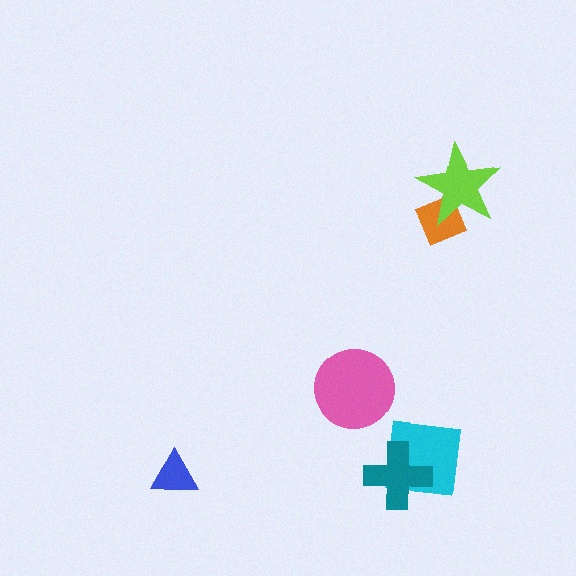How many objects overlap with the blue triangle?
0 objects overlap with the blue triangle.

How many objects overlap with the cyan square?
1 object overlaps with the cyan square.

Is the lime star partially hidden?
No, no other shape covers it.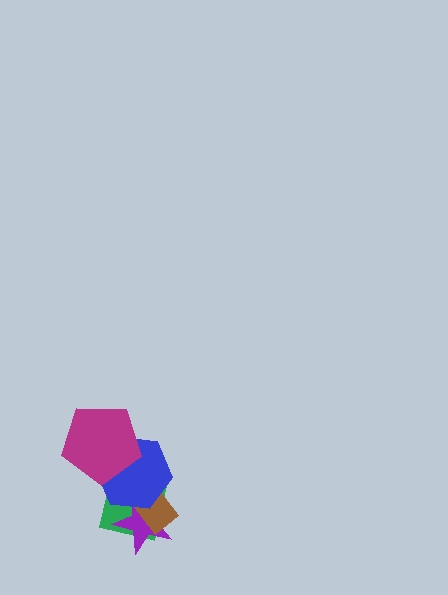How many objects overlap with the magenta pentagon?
1 object overlaps with the magenta pentagon.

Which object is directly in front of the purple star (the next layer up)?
The brown rectangle is directly in front of the purple star.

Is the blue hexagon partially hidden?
Yes, it is partially covered by another shape.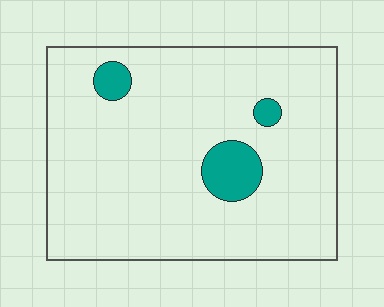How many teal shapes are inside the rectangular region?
3.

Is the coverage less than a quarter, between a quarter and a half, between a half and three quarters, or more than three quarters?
Less than a quarter.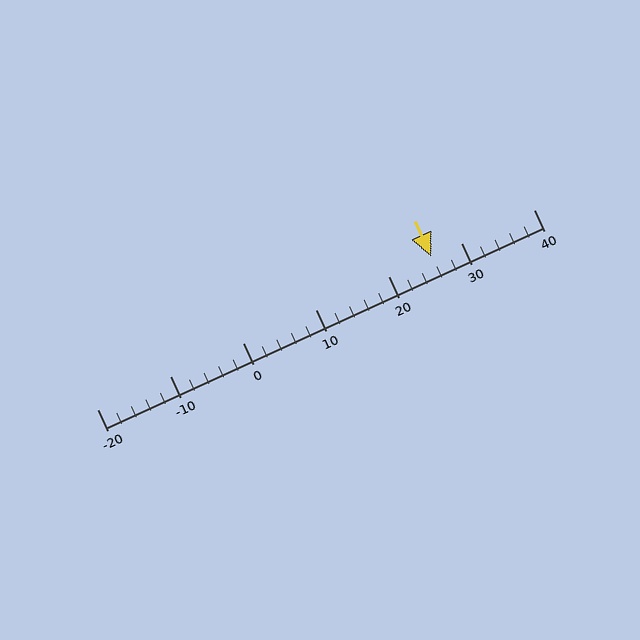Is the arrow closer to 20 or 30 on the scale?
The arrow is closer to 30.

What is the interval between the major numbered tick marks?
The major tick marks are spaced 10 units apart.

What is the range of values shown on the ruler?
The ruler shows values from -20 to 40.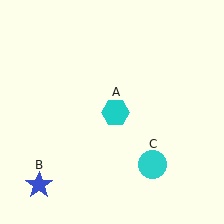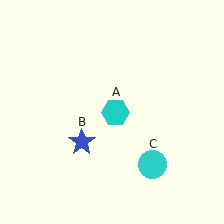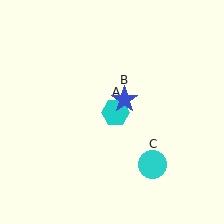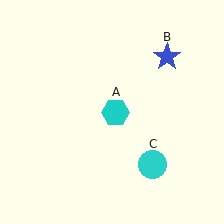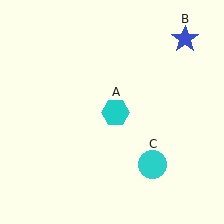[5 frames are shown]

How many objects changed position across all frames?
1 object changed position: blue star (object B).